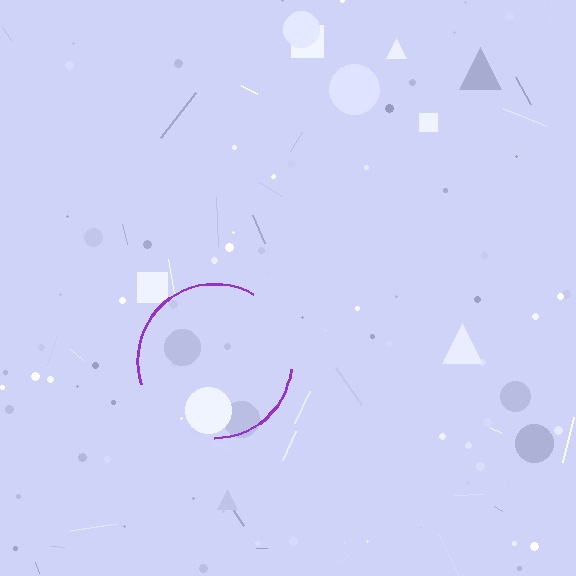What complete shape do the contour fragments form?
The contour fragments form a circle.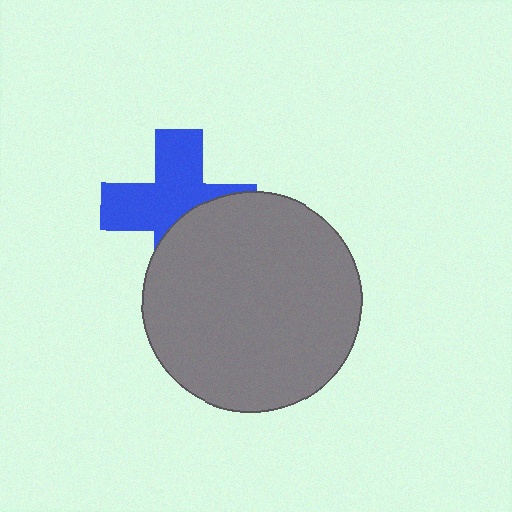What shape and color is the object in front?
The object in front is a gray circle.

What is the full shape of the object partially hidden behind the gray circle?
The partially hidden object is a blue cross.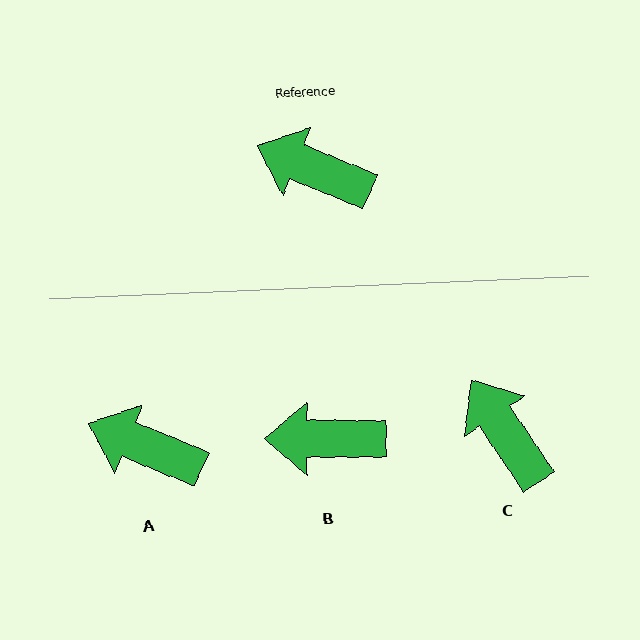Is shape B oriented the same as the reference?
No, it is off by about 22 degrees.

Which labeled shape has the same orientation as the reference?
A.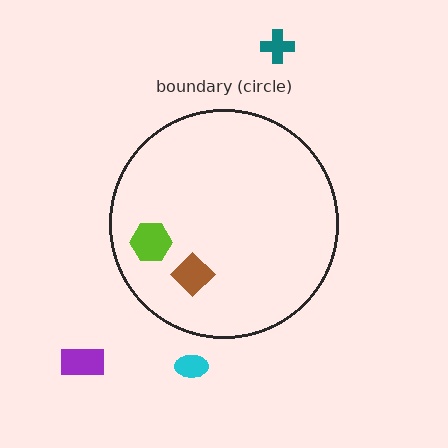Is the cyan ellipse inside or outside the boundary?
Outside.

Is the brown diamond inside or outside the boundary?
Inside.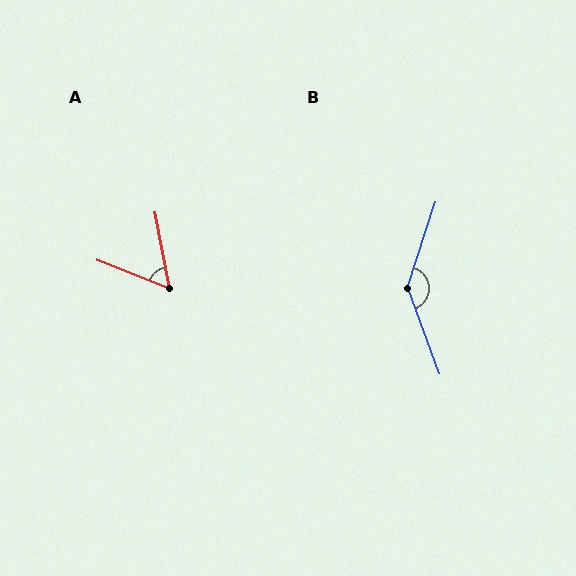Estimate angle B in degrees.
Approximately 142 degrees.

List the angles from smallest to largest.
A (58°), B (142°).